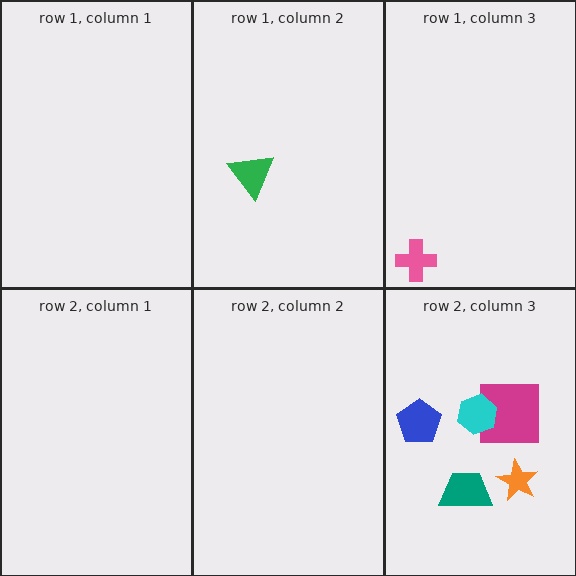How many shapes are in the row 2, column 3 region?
5.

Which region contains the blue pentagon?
The row 2, column 3 region.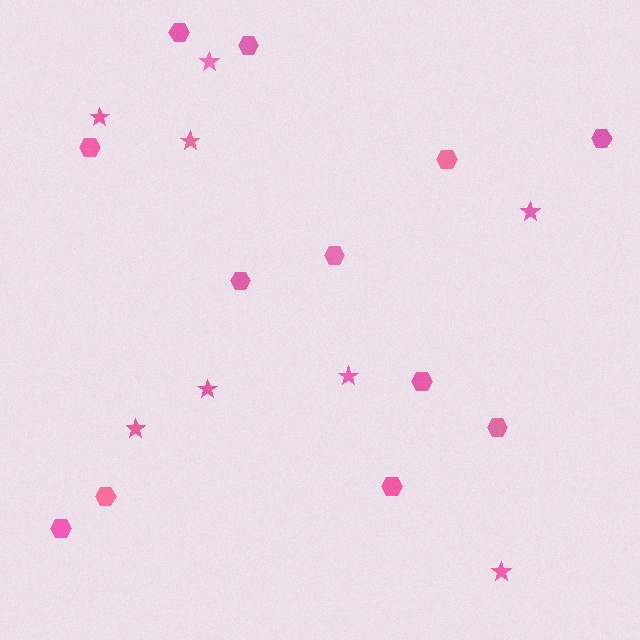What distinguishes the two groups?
There are 2 groups: one group of stars (8) and one group of hexagons (12).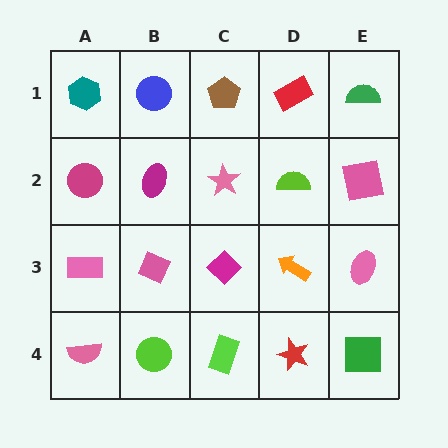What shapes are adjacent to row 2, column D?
A red rectangle (row 1, column D), an orange arrow (row 3, column D), a pink star (row 2, column C), a pink square (row 2, column E).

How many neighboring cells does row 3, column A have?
3.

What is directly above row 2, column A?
A teal hexagon.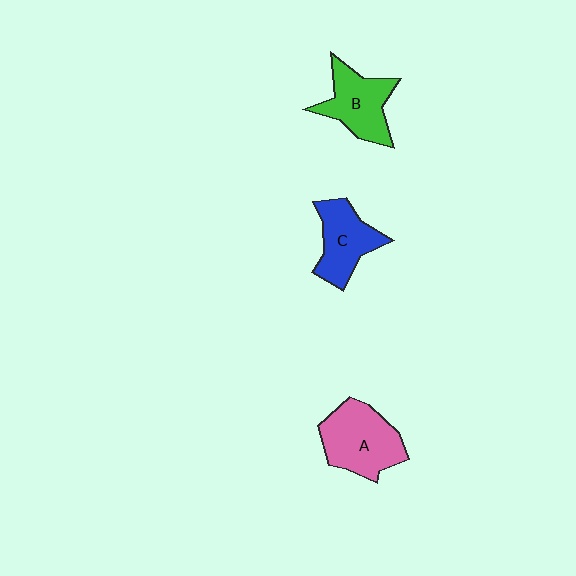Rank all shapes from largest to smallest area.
From largest to smallest: A (pink), B (green), C (blue).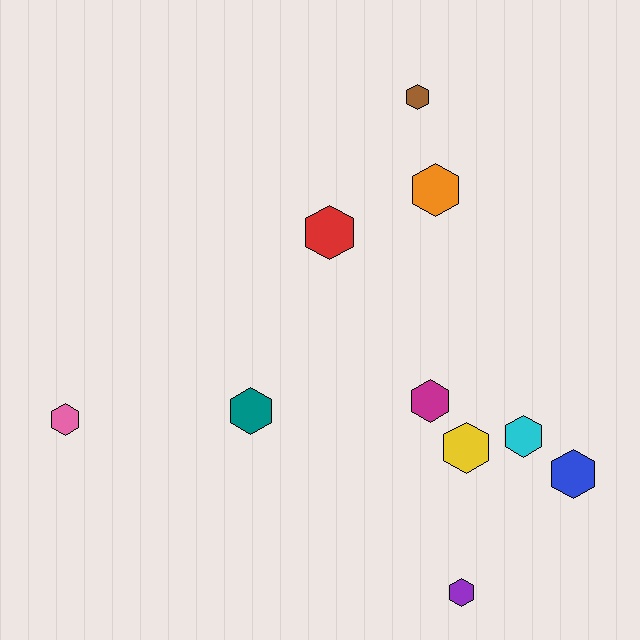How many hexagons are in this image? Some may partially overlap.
There are 10 hexagons.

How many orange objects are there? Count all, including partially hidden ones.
There is 1 orange object.